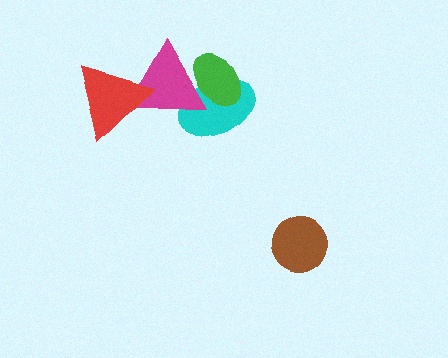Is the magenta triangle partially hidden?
Yes, it is partially covered by another shape.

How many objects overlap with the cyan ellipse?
2 objects overlap with the cyan ellipse.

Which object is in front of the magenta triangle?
The red triangle is in front of the magenta triangle.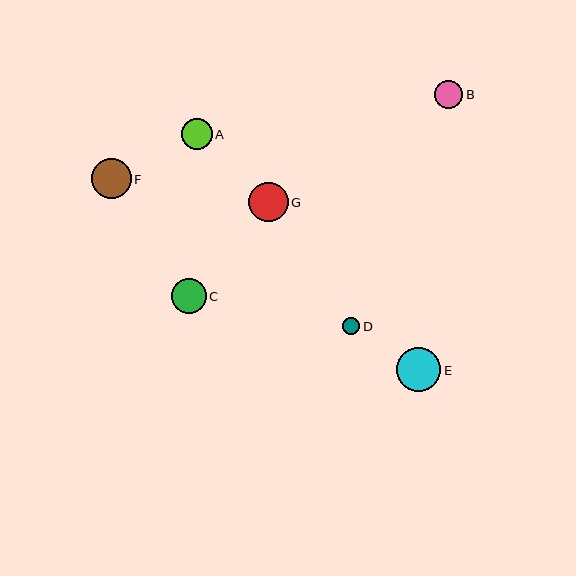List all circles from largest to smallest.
From largest to smallest: E, F, G, C, A, B, D.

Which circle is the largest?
Circle E is the largest with a size of approximately 44 pixels.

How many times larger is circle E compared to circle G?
Circle E is approximately 1.1 times the size of circle G.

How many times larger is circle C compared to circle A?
Circle C is approximately 1.1 times the size of circle A.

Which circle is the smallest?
Circle D is the smallest with a size of approximately 18 pixels.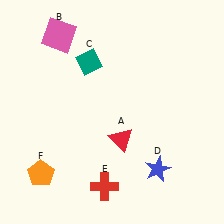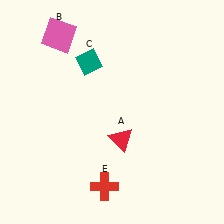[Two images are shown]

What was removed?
The blue star (D), the orange pentagon (F) were removed in Image 2.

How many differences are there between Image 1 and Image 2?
There are 2 differences between the two images.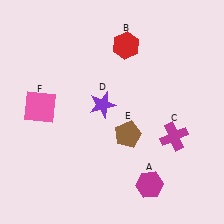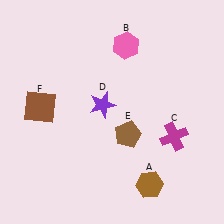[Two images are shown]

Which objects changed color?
A changed from magenta to brown. B changed from red to pink. F changed from pink to brown.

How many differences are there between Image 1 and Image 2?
There are 3 differences between the two images.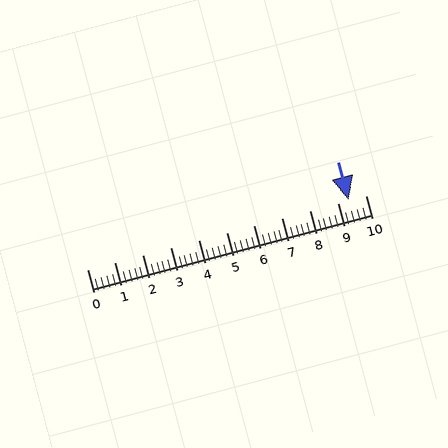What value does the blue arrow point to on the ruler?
The blue arrow points to approximately 9.4.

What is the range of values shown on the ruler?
The ruler shows values from 0 to 10.